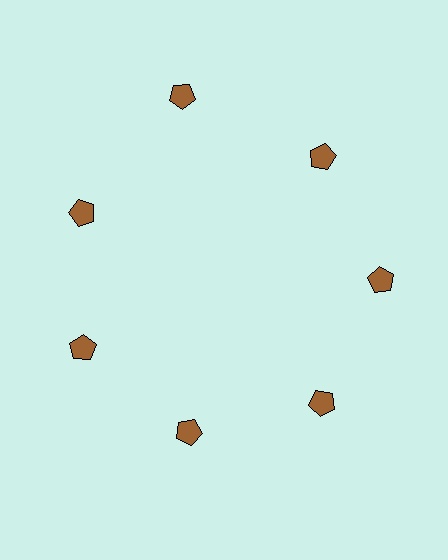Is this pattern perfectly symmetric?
No. The 7 brown pentagons are arranged in a ring, but one element near the 12 o'clock position is pushed outward from the center, breaking the 7-fold rotational symmetry.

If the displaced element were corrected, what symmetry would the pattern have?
It would have 7-fold rotational symmetry — the pattern would map onto itself every 51 degrees.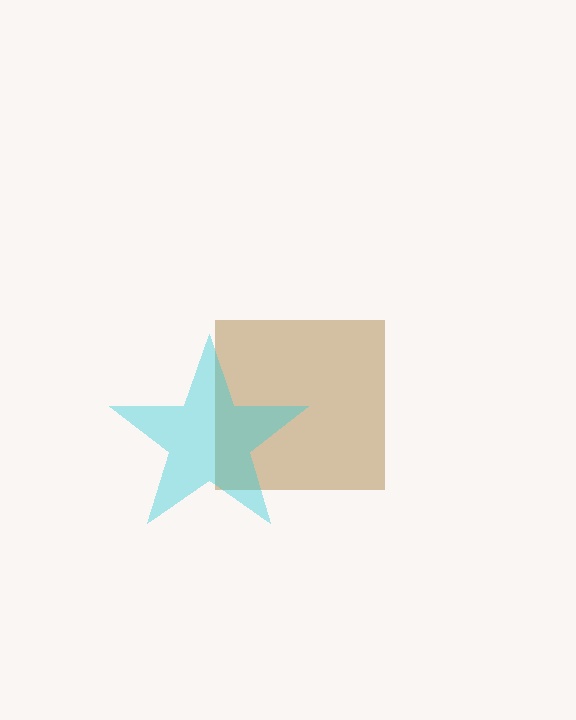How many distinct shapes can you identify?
There are 2 distinct shapes: a brown square, a cyan star.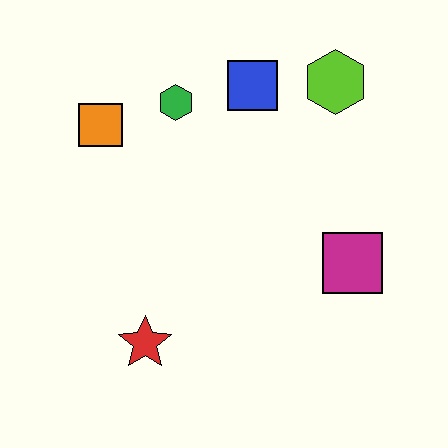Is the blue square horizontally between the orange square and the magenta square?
Yes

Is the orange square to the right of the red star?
No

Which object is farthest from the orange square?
The magenta square is farthest from the orange square.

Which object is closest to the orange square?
The green hexagon is closest to the orange square.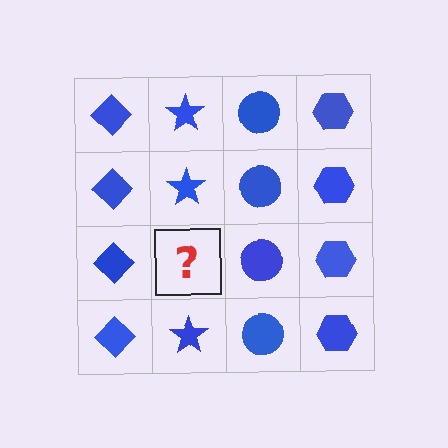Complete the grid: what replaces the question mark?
The question mark should be replaced with a blue star.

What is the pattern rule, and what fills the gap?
The rule is that each column has a consistent shape. The gap should be filled with a blue star.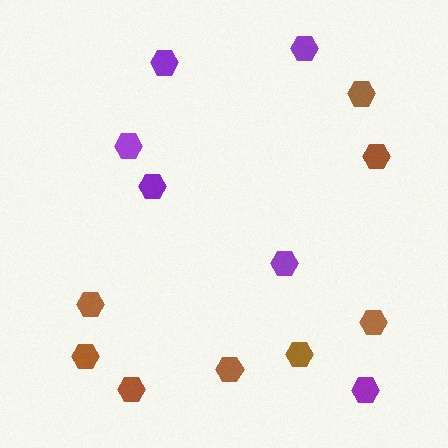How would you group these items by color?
There are 2 groups: one group of brown hexagons (8) and one group of purple hexagons (6).